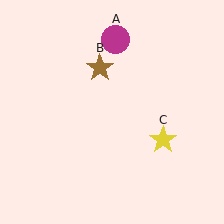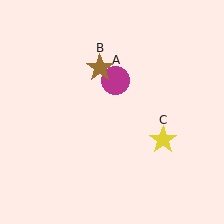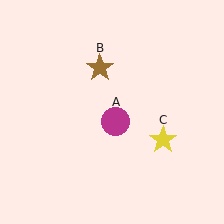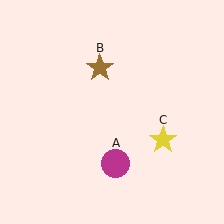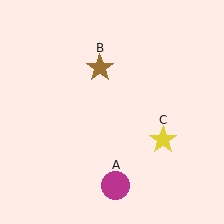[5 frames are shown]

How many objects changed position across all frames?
1 object changed position: magenta circle (object A).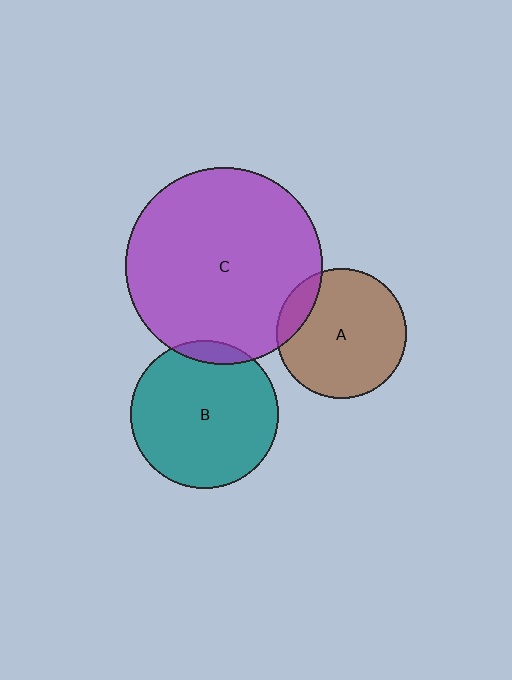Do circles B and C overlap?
Yes.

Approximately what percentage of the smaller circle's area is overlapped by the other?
Approximately 10%.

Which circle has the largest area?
Circle C (purple).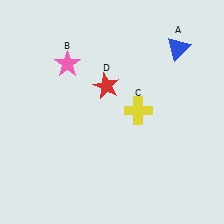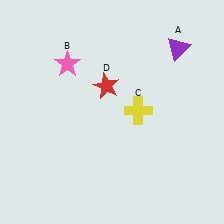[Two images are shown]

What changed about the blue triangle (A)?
In Image 1, A is blue. In Image 2, it changed to purple.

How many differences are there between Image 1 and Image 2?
There is 1 difference between the two images.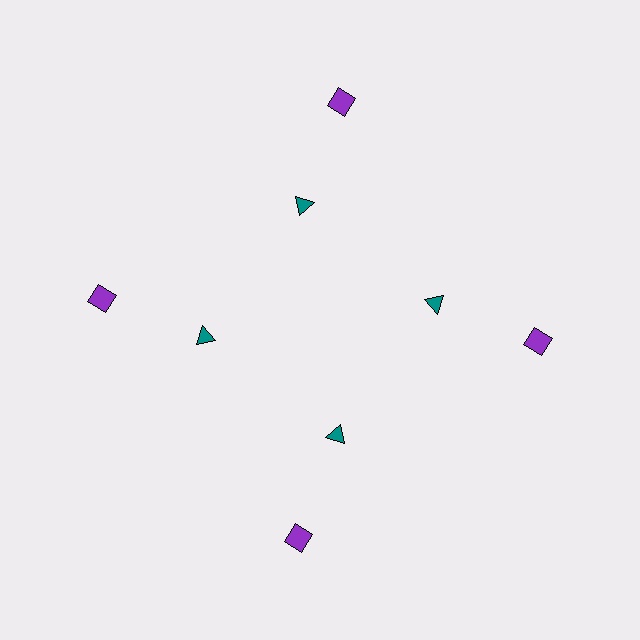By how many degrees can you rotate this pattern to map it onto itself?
The pattern maps onto itself every 90 degrees of rotation.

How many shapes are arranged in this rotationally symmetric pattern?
There are 8 shapes, arranged in 4 groups of 2.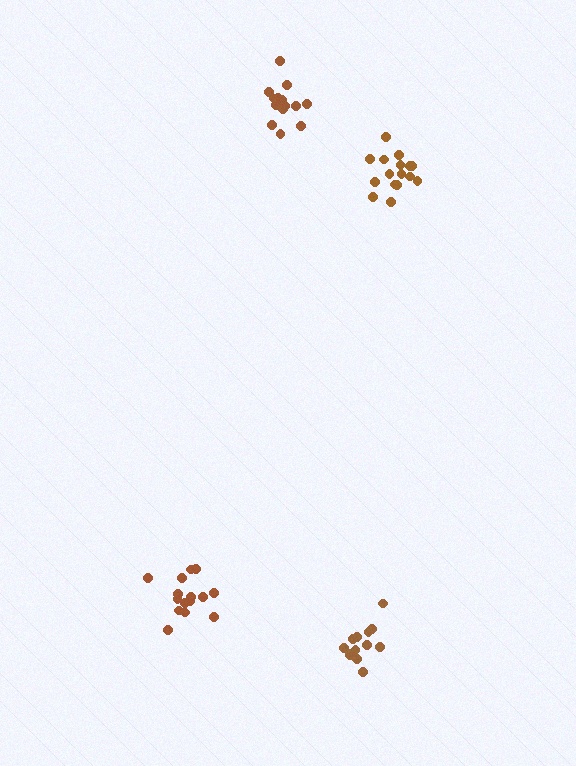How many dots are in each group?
Group 1: 14 dots, Group 2: 16 dots, Group 3: 15 dots, Group 4: 13 dots (58 total).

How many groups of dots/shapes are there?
There are 4 groups.